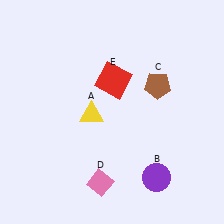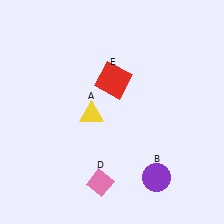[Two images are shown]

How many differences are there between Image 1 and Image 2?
There is 1 difference between the two images.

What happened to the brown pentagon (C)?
The brown pentagon (C) was removed in Image 2. It was in the top-right area of Image 1.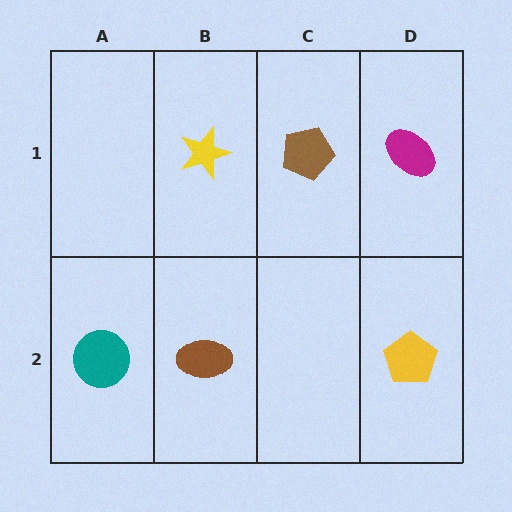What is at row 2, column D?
A yellow pentagon.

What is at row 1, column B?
A yellow star.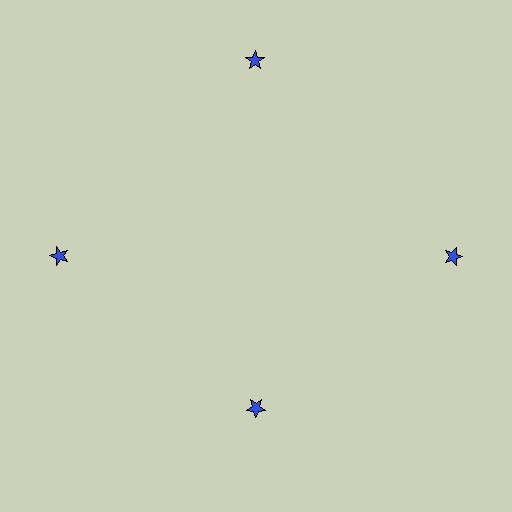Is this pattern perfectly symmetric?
No. The 4 blue stars are arranged in a ring, but one element near the 6 o'clock position is pulled inward toward the center, breaking the 4-fold rotational symmetry.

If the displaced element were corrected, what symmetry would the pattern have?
It would have 4-fold rotational symmetry — the pattern would map onto itself every 90 degrees.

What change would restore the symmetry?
The symmetry would be restored by moving it outward, back onto the ring so that all 4 stars sit at equal angles and equal distance from the center.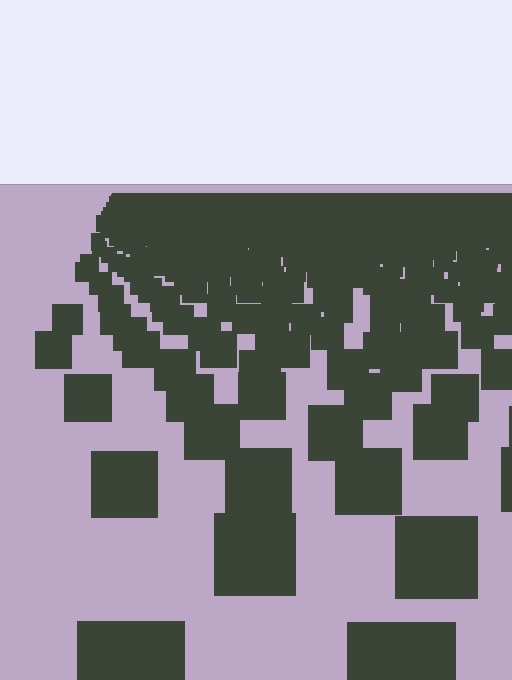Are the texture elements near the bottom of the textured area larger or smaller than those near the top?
Larger. Near the bottom, elements are closer to the viewer and appear at a bigger on-screen size.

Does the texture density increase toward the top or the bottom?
Density increases toward the top.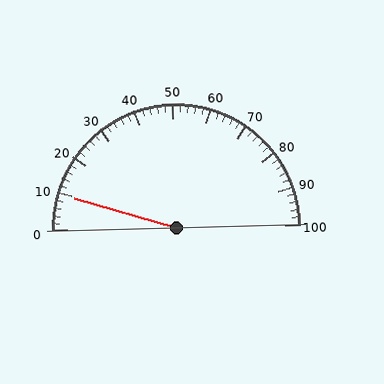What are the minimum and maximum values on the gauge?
The gauge ranges from 0 to 100.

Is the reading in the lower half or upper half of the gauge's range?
The reading is in the lower half of the range (0 to 100).